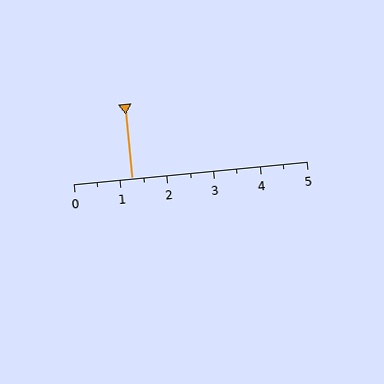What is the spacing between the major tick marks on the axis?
The major ticks are spaced 1 apart.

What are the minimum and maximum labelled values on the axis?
The axis runs from 0 to 5.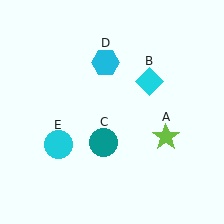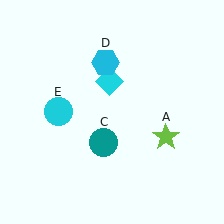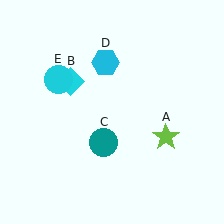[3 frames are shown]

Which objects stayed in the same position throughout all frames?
Lime star (object A) and teal circle (object C) and cyan hexagon (object D) remained stationary.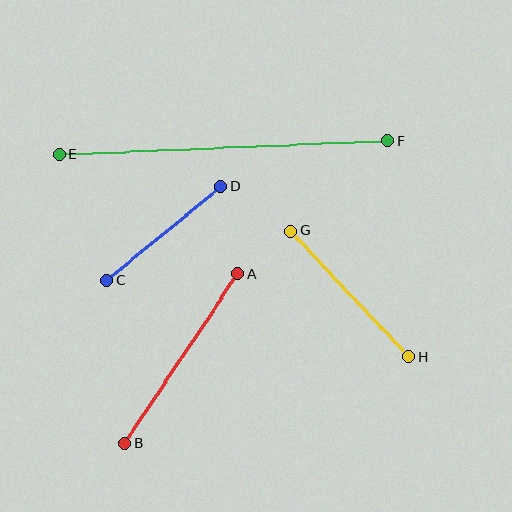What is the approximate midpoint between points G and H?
The midpoint is at approximately (350, 294) pixels.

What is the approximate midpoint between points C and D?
The midpoint is at approximately (164, 233) pixels.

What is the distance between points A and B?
The distance is approximately 204 pixels.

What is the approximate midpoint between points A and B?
The midpoint is at approximately (181, 359) pixels.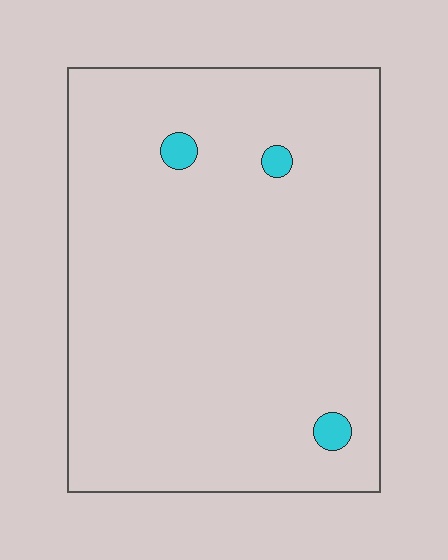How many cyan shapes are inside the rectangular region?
3.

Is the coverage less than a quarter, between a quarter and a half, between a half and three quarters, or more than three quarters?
Less than a quarter.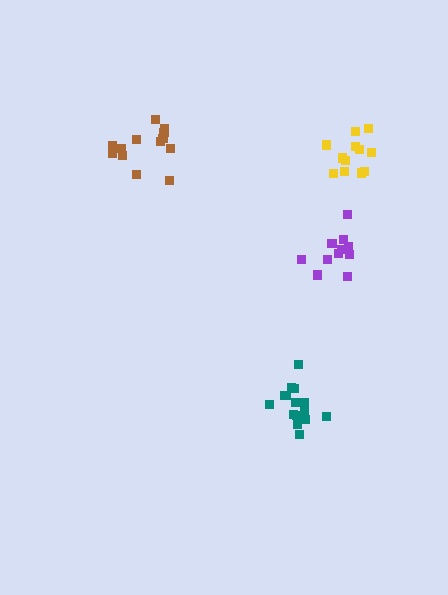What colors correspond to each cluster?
The clusters are colored: purple, yellow, brown, teal.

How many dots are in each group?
Group 1: 11 dots, Group 2: 12 dots, Group 3: 13 dots, Group 4: 15 dots (51 total).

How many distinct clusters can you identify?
There are 4 distinct clusters.